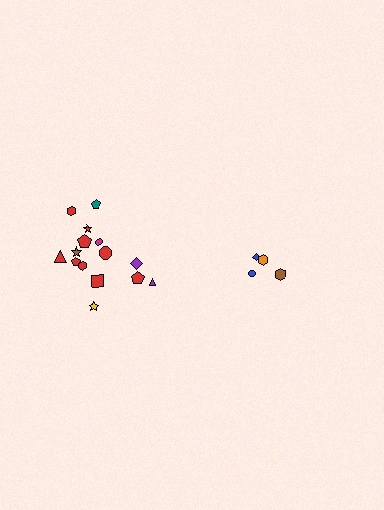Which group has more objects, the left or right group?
The left group.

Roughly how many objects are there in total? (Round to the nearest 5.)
Roughly 20 objects in total.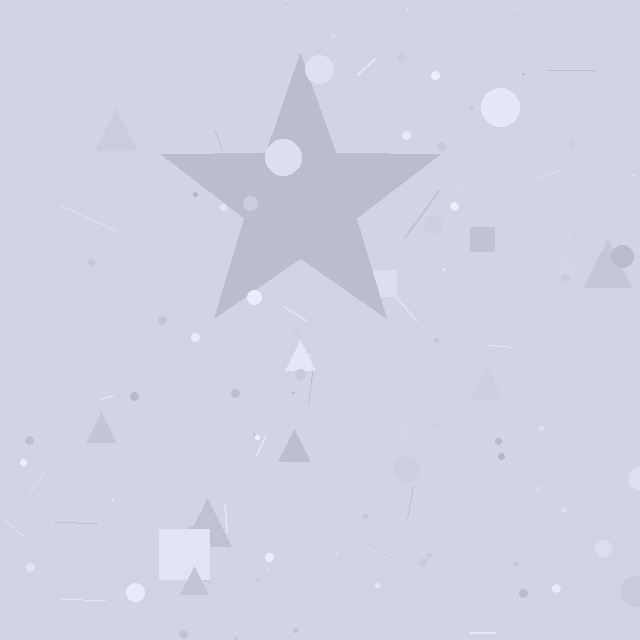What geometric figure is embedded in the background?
A star is embedded in the background.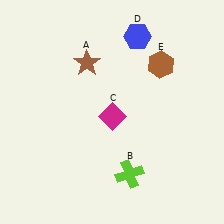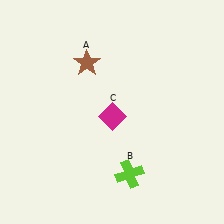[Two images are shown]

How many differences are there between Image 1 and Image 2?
There are 2 differences between the two images.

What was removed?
The brown hexagon (E), the blue hexagon (D) were removed in Image 2.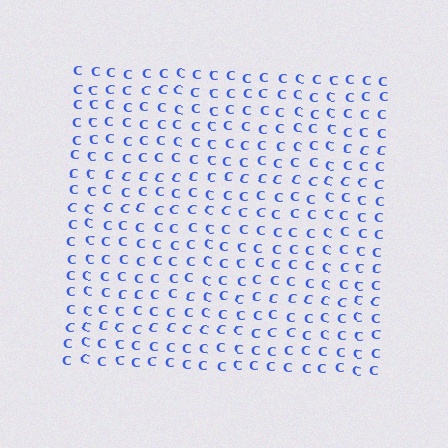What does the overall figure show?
The overall figure shows a square.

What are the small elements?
The small elements are letter C's.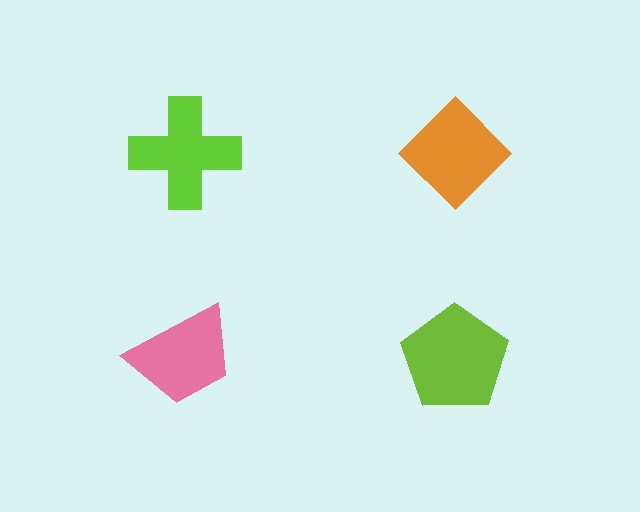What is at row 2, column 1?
A pink trapezoid.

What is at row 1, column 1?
A lime cross.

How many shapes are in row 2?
2 shapes.